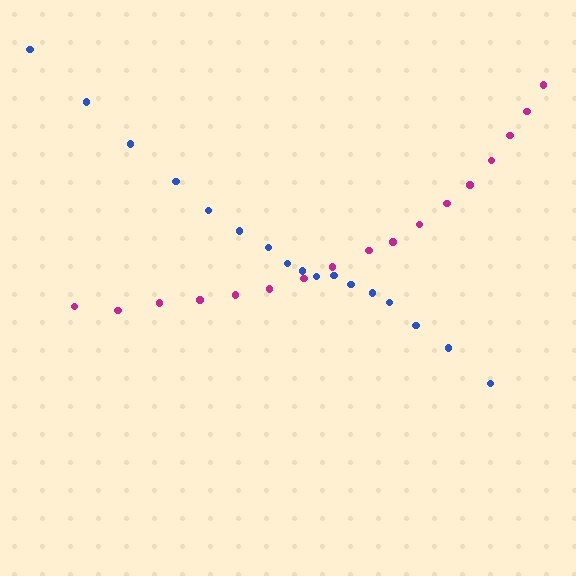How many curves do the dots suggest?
There are 2 distinct paths.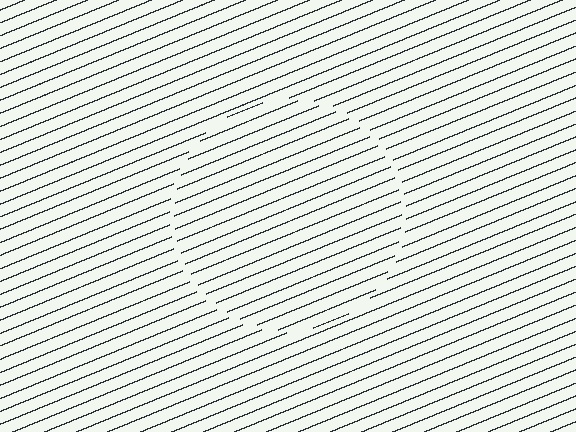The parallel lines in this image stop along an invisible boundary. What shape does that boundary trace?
An illusory circle. The interior of the shape contains the same grating, shifted by half a period — the contour is defined by the phase discontinuity where line-ends from the inner and outer gratings abut.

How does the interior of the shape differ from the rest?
The interior of the shape contains the same grating, shifted by half a period — the contour is defined by the phase discontinuity where line-ends from the inner and outer gratings abut.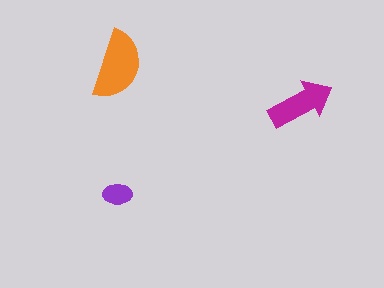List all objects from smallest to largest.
The purple ellipse, the magenta arrow, the orange semicircle.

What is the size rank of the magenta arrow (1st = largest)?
2nd.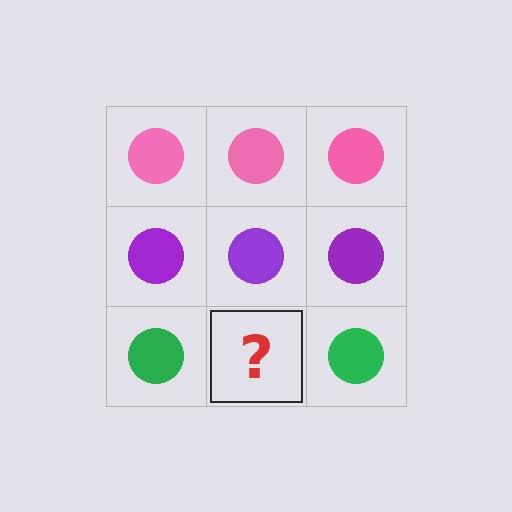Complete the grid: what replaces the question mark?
The question mark should be replaced with a green circle.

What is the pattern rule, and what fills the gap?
The rule is that each row has a consistent color. The gap should be filled with a green circle.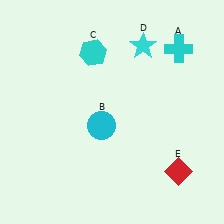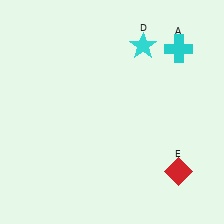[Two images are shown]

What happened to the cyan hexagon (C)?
The cyan hexagon (C) was removed in Image 2. It was in the top-left area of Image 1.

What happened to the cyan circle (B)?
The cyan circle (B) was removed in Image 2. It was in the bottom-left area of Image 1.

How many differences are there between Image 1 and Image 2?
There are 2 differences between the two images.